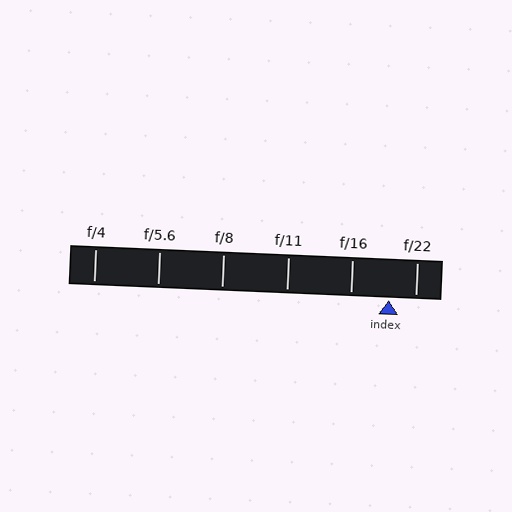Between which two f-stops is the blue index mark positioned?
The index mark is between f/16 and f/22.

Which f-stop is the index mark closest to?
The index mark is closest to f/22.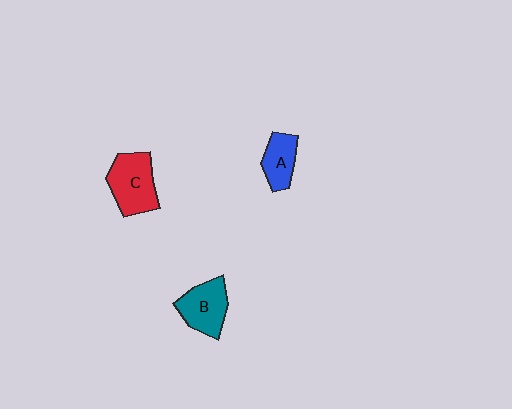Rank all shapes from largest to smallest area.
From largest to smallest: C (red), B (teal), A (blue).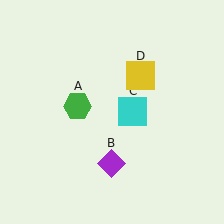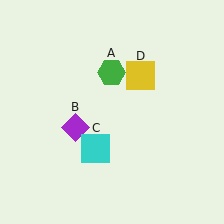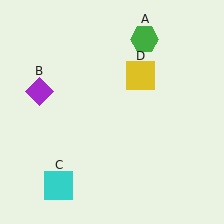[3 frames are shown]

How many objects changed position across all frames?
3 objects changed position: green hexagon (object A), purple diamond (object B), cyan square (object C).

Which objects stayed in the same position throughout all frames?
Yellow square (object D) remained stationary.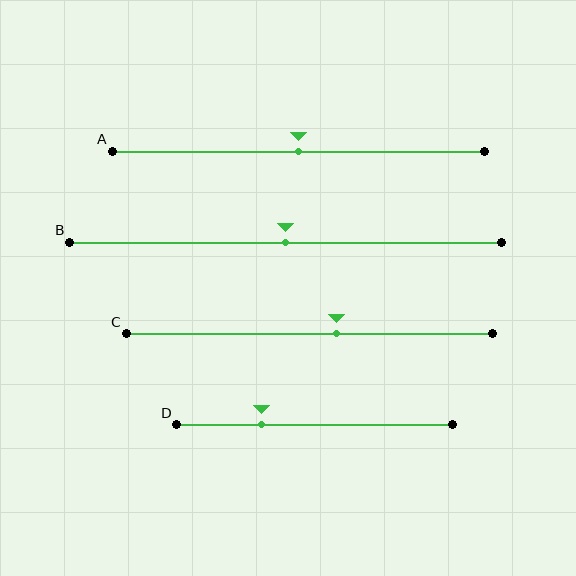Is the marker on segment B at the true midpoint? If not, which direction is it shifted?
Yes, the marker on segment B is at the true midpoint.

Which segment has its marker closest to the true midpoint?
Segment A has its marker closest to the true midpoint.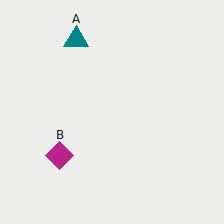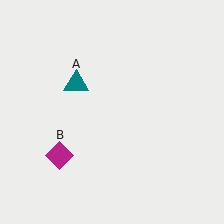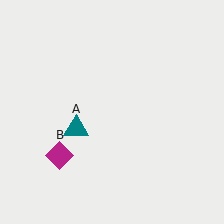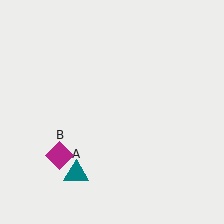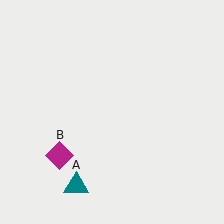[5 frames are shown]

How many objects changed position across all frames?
1 object changed position: teal triangle (object A).